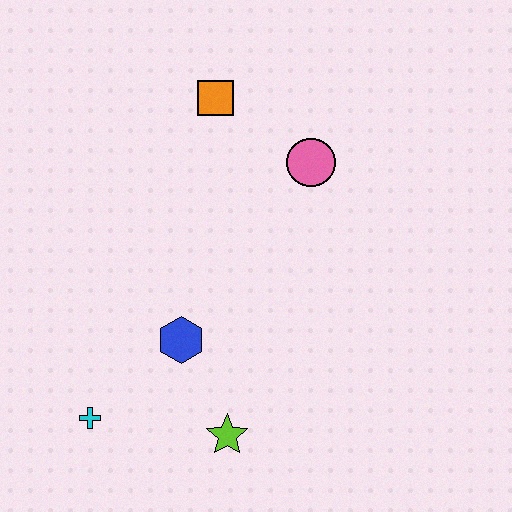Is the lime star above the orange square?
No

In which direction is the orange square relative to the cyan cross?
The orange square is above the cyan cross.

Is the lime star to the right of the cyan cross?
Yes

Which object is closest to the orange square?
The pink circle is closest to the orange square.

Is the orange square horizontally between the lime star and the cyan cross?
Yes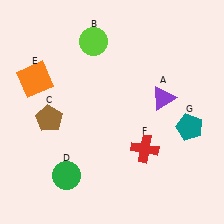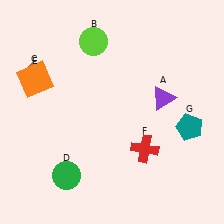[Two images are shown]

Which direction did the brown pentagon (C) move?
The brown pentagon (C) moved up.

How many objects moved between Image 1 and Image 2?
1 object moved between the two images.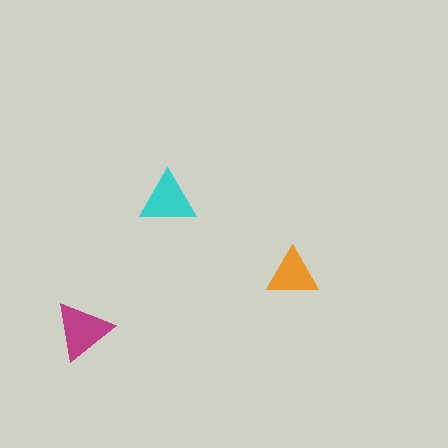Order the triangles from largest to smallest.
the magenta one, the cyan one, the orange one.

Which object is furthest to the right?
The orange triangle is rightmost.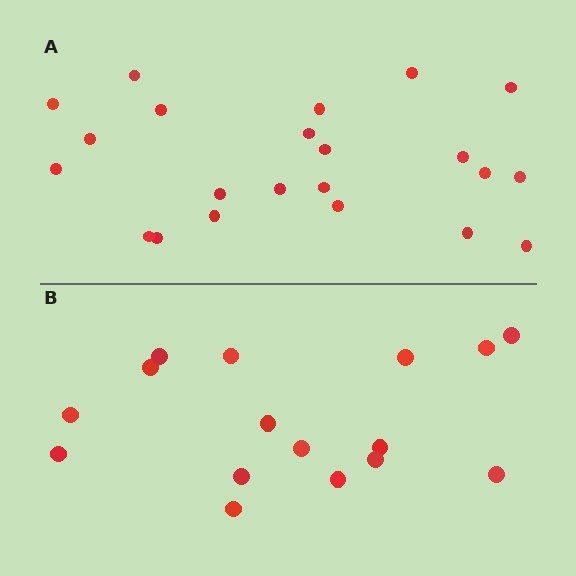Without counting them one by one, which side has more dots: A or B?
Region A (the top region) has more dots.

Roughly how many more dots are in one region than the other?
Region A has about 6 more dots than region B.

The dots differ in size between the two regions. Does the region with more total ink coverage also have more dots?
No. Region B has more total ink coverage because its dots are larger, but region A actually contains more individual dots. Total area can be misleading — the number of items is what matters here.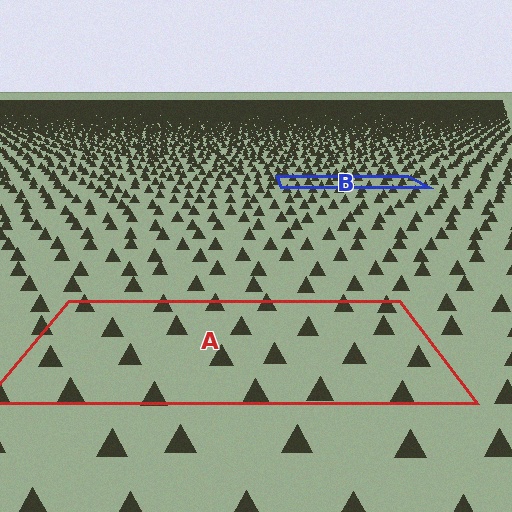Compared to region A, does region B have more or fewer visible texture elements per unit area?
Region B has more texture elements per unit area — they are packed more densely because it is farther away.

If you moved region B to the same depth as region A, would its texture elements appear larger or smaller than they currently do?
They would appear larger. At a closer depth, the same texture elements are projected at a bigger on-screen size.